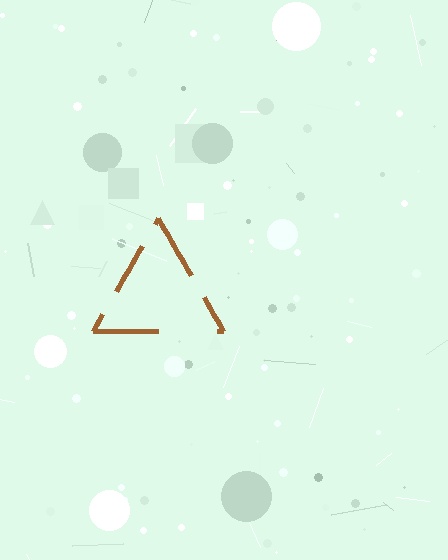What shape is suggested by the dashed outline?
The dashed outline suggests a triangle.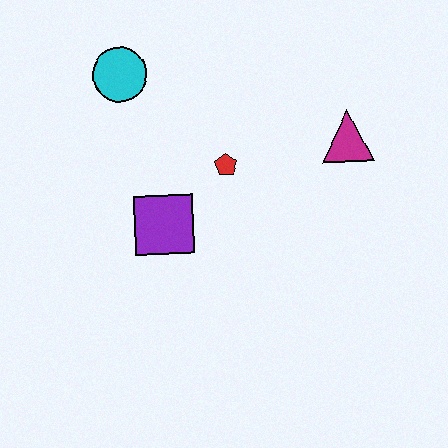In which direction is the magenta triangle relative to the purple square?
The magenta triangle is to the right of the purple square.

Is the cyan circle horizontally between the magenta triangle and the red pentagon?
No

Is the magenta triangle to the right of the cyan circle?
Yes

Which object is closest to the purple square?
The red pentagon is closest to the purple square.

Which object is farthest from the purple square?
The magenta triangle is farthest from the purple square.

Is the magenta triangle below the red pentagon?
No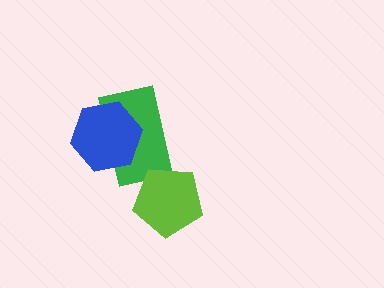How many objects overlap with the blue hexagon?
1 object overlaps with the blue hexagon.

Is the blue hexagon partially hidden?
No, no other shape covers it.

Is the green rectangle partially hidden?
Yes, it is partially covered by another shape.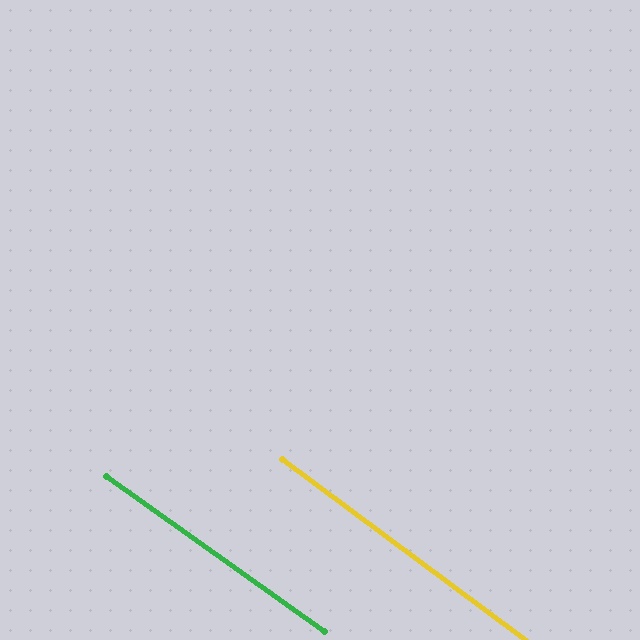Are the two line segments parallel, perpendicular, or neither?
Parallel — their directions differ by only 1.1°.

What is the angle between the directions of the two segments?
Approximately 1 degree.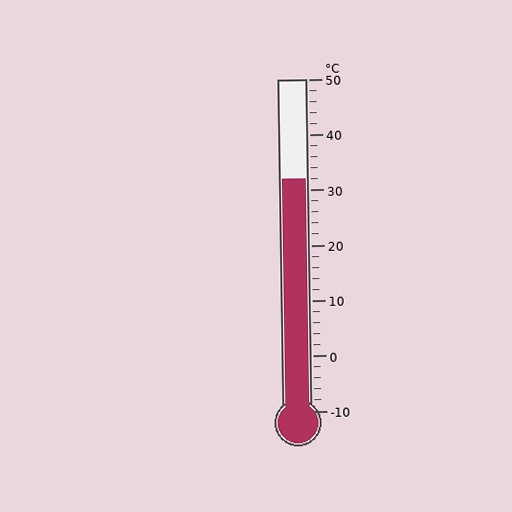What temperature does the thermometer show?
The thermometer shows approximately 32°C.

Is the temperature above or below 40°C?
The temperature is below 40°C.